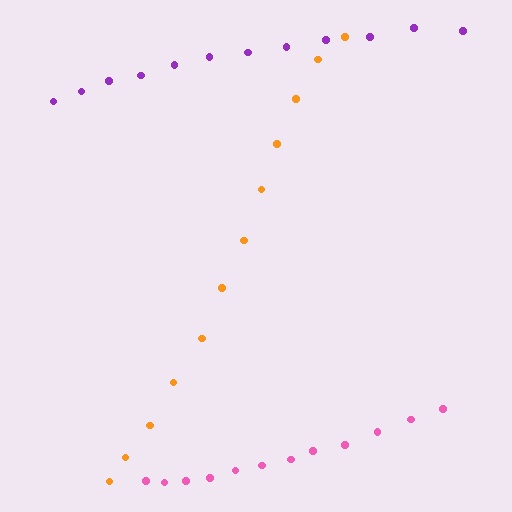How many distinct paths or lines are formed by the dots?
There are 3 distinct paths.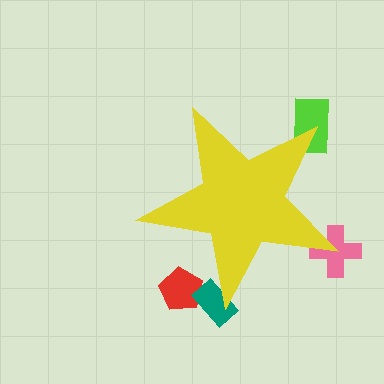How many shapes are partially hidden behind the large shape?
4 shapes are partially hidden.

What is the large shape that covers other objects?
A yellow star.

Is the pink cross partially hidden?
Yes, the pink cross is partially hidden behind the yellow star.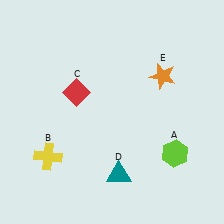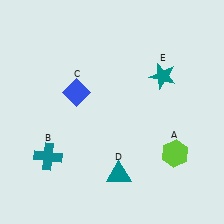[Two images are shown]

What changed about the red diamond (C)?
In Image 1, C is red. In Image 2, it changed to blue.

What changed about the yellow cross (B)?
In Image 1, B is yellow. In Image 2, it changed to teal.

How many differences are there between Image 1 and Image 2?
There are 3 differences between the two images.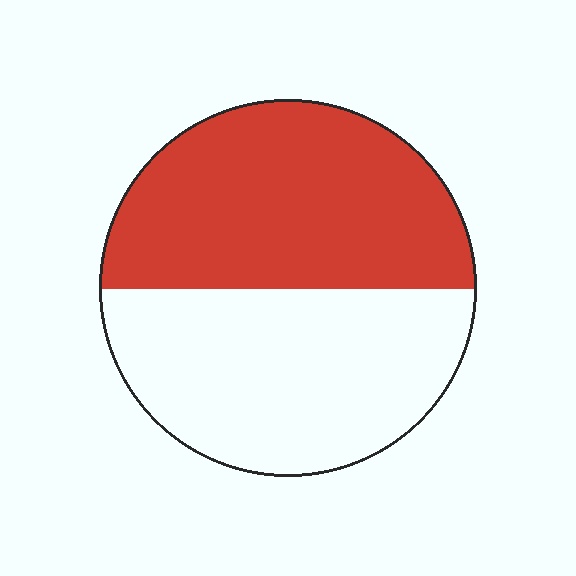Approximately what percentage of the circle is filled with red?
Approximately 50%.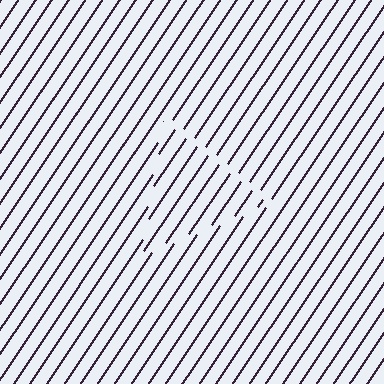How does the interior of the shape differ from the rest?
The interior of the shape contains the same grating, shifted by half a period — the contour is defined by the phase discontinuity where line-ends from the inner and outer gratings abut.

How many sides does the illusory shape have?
3 sides — the line-ends trace a triangle.